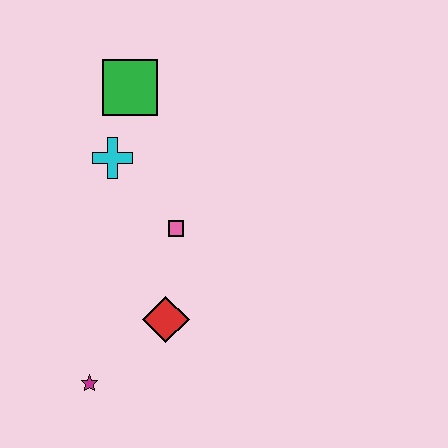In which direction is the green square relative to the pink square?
The green square is above the pink square.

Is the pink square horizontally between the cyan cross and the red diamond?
No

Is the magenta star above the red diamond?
No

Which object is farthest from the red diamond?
The green square is farthest from the red diamond.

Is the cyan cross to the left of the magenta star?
No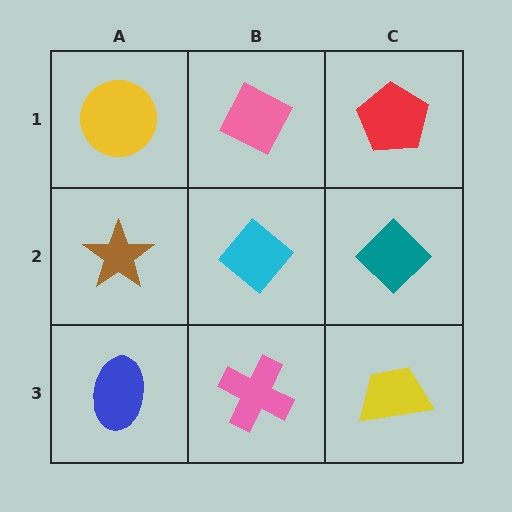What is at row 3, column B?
A pink cross.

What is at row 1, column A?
A yellow circle.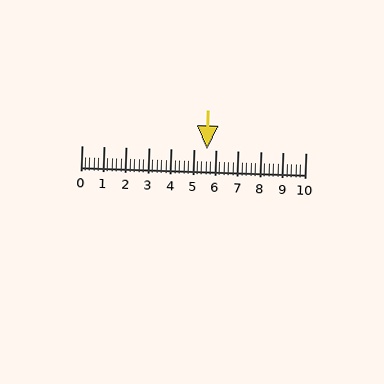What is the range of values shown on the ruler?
The ruler shows values from 0 to 10.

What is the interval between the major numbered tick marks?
The major tick marks are spaced 1 units apart.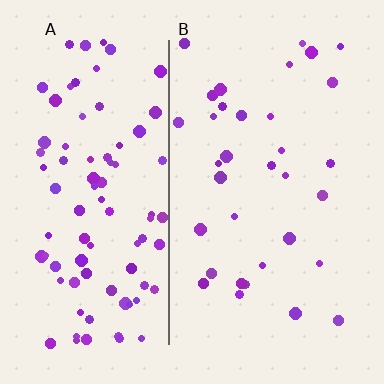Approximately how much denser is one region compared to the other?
Approximately 2.7× — region A over region B.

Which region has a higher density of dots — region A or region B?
A (the left).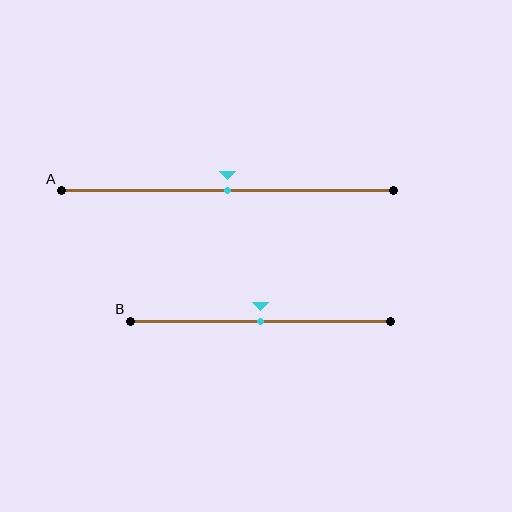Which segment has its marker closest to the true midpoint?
Segment A has its marker closest to the true midpoint.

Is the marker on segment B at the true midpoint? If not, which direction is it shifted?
Yes, the marker on segment B is at the true midpoint.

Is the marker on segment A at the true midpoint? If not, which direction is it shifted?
Yes, the marker on segment A is at the true midpoint.